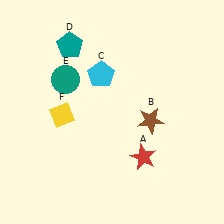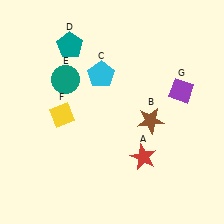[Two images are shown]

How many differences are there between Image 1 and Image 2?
There is 1 difference between the two images.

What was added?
A purple diamond (G) was added in Image 2.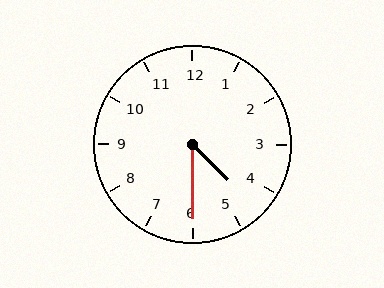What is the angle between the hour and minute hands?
Approximately 45 degrees.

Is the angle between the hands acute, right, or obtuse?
It is acute.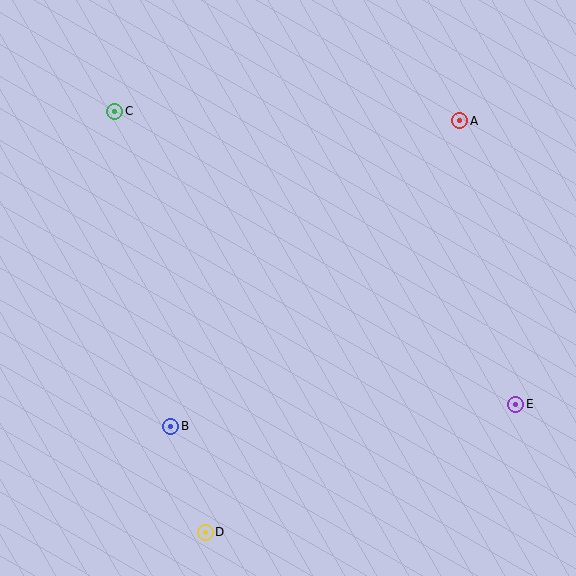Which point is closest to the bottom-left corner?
Point D is closest to the bottom-left corner.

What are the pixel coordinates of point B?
Point B is at (171, 426).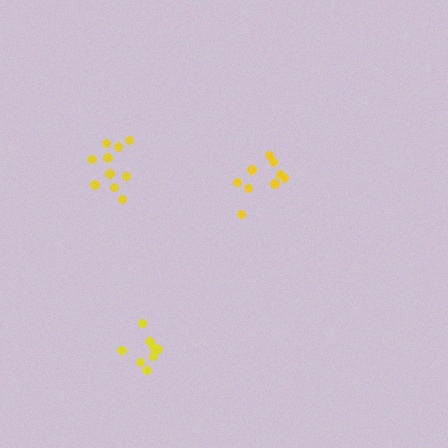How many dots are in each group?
Group 1: 10 dots, Group 2: 9 dots, Group 3: 8 dots (27 total).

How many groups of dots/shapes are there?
There are 3 groups.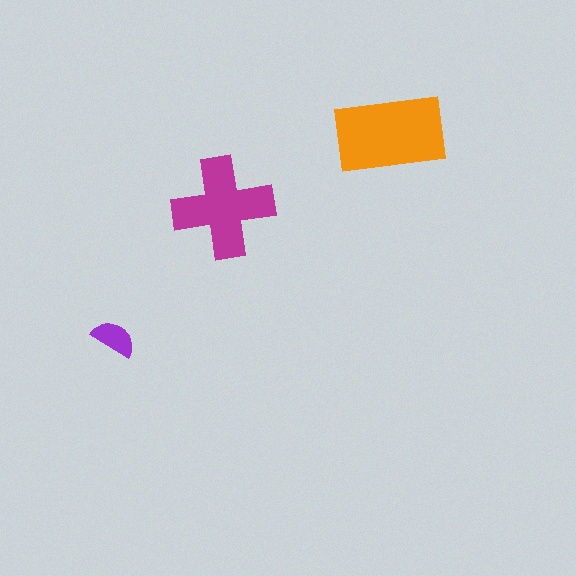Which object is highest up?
The orange rectangle is topmost.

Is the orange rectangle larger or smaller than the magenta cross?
Larger.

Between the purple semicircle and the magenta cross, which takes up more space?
The magenta cross.